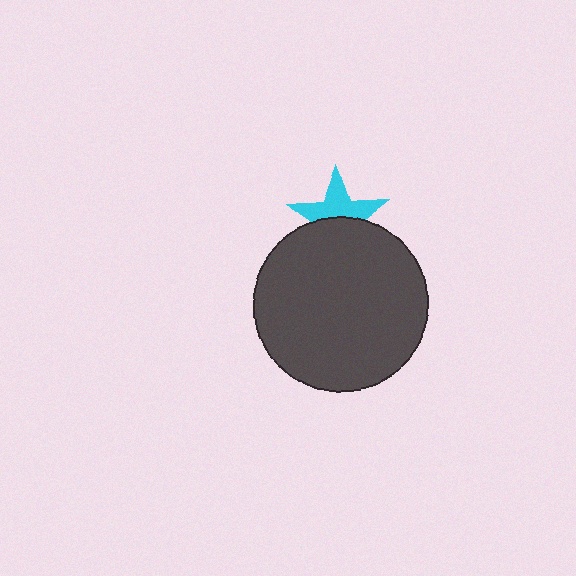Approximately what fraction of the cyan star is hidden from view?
Roughly 47% of the cyan star is hidden behind the dark gray circle.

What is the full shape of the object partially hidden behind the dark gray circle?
The partially hidden object is a cyan star.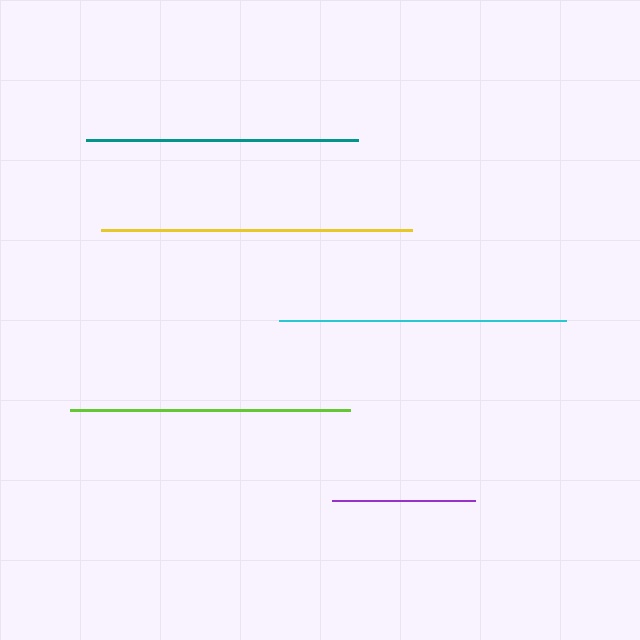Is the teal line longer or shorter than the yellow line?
The yellow line is longer than the teal line.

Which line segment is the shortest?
The purple line is the shortest at approximately 143 pixels.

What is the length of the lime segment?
The lime segment is approximately 280 pixels long.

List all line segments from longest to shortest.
From longest to shortest: yellow, cyan, lime, teal, purple.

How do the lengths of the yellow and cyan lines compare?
The yellow and cyan lines are approximately the same length.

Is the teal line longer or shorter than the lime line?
The lime line is longer than the teal line.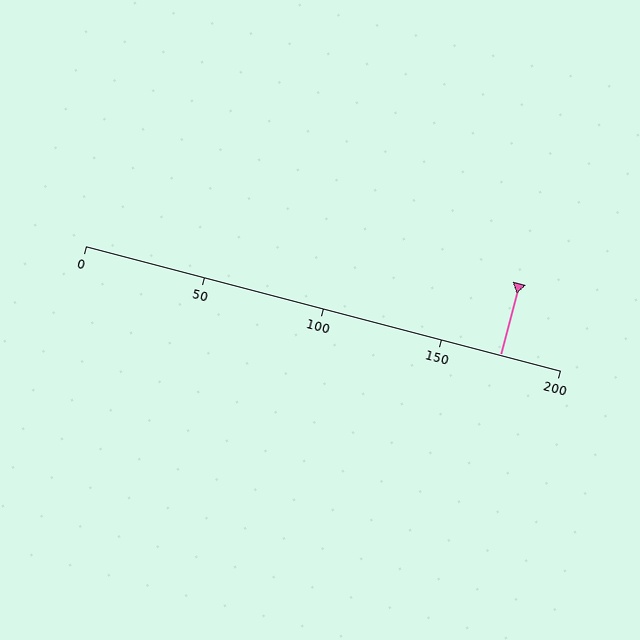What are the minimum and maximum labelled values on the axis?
The axis runs from 0 to 200.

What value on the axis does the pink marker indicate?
The marker indicates approximately 175.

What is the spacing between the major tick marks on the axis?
The major ticks are spaced 50 apart.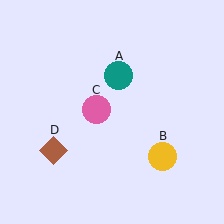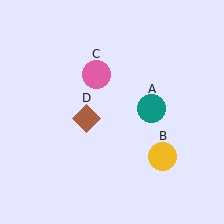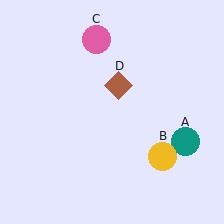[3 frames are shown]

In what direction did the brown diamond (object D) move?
The brown diamond (object D) moved up and to the right.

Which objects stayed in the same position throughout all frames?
Yellow circle (object B) remained stationary.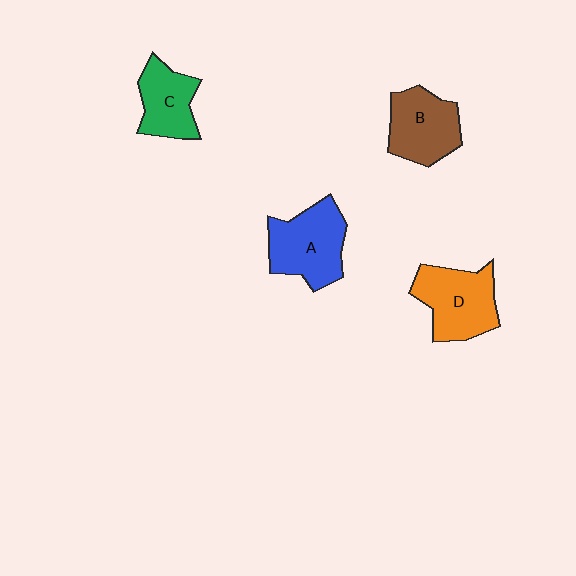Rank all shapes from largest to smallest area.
From largest to smallest: A (blue), D (orange), B (brown), C (green).